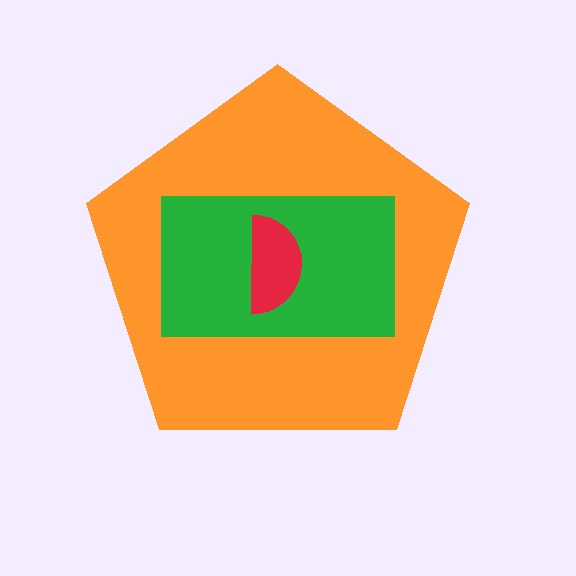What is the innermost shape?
The red semicircle.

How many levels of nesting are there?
3.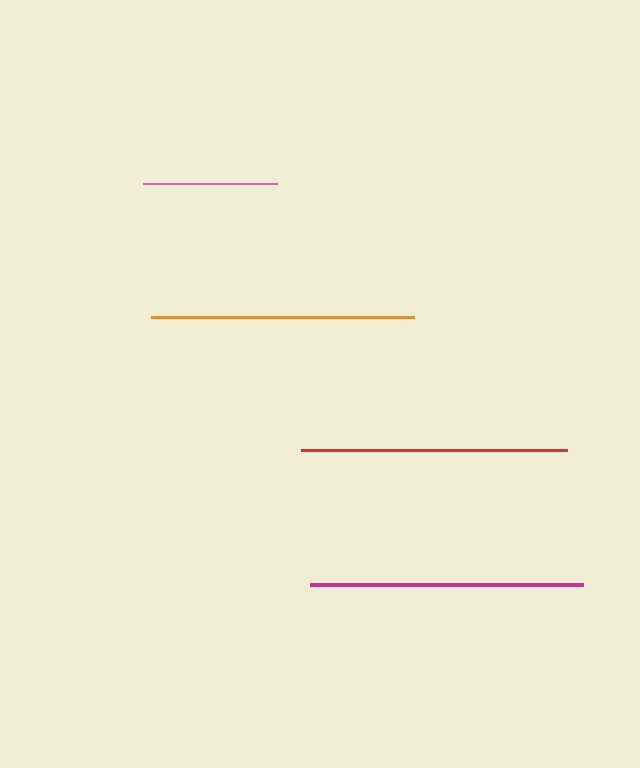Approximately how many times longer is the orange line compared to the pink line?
The orange line is approximately 2.0 times the length of the pink line.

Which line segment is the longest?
The magenta line is the longest at approximately 273 pixels.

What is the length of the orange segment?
The orange segment is approximately 263 pixels long.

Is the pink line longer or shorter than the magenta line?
The magenta line is longer than the pink line.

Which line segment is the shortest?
The pink line is the shortest at approximately 134 pixels.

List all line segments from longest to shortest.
From longest to shortest: magenta, red, orange, pink.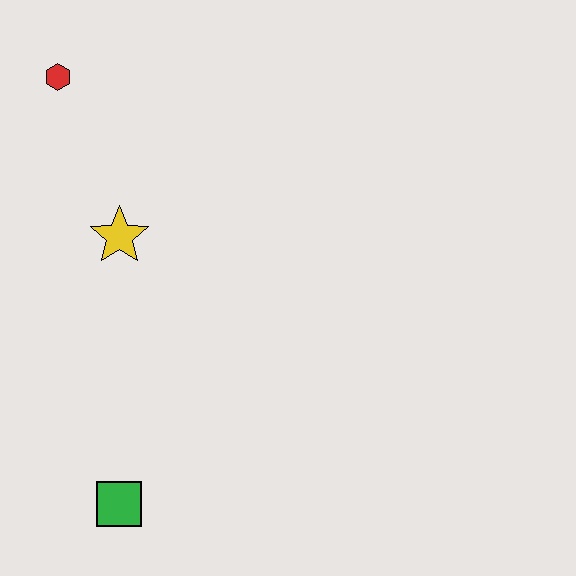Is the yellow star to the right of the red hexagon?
Yes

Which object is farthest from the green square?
The red hexagon is farthest from the green square.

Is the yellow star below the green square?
No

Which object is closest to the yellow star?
The red hexagon is closest to the yellow star.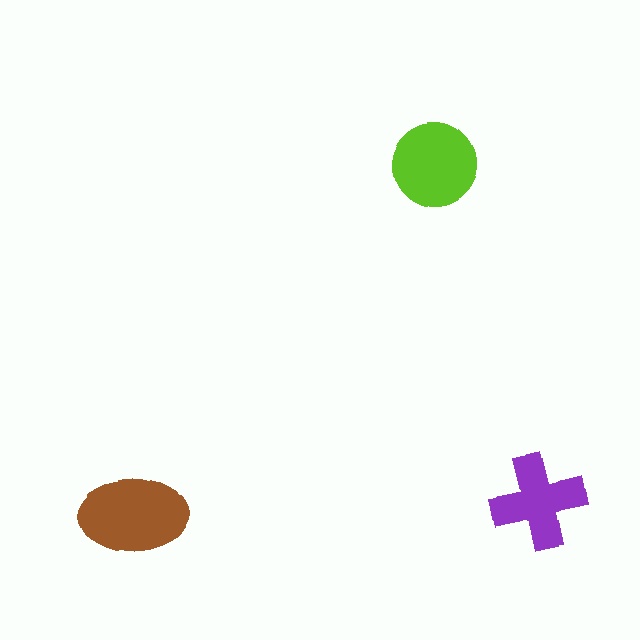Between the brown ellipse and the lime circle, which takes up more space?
The brown ellipse.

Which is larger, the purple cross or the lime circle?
The lime circle.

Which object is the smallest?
The purple cross.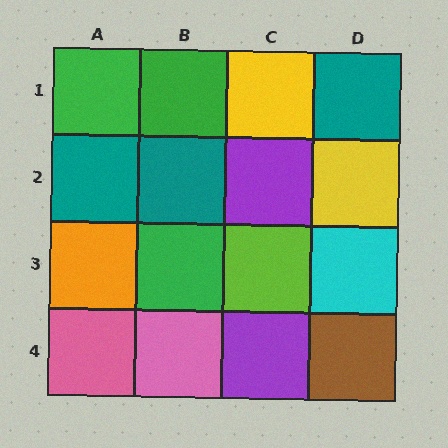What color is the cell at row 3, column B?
Green.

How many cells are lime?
1 cell is lime.